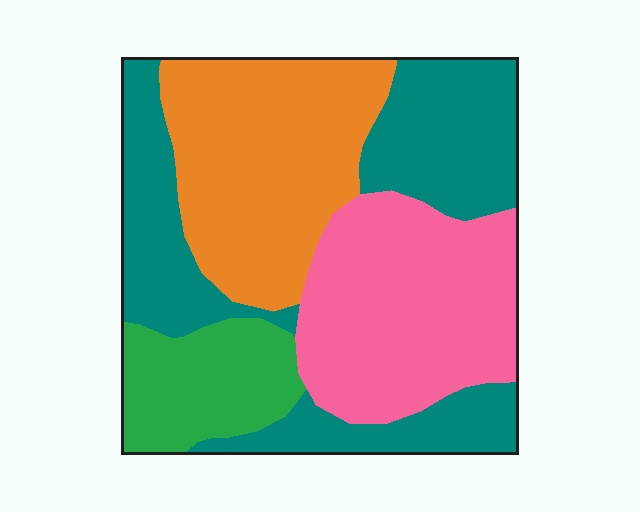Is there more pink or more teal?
Teal.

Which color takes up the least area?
Green, at roughly 15%.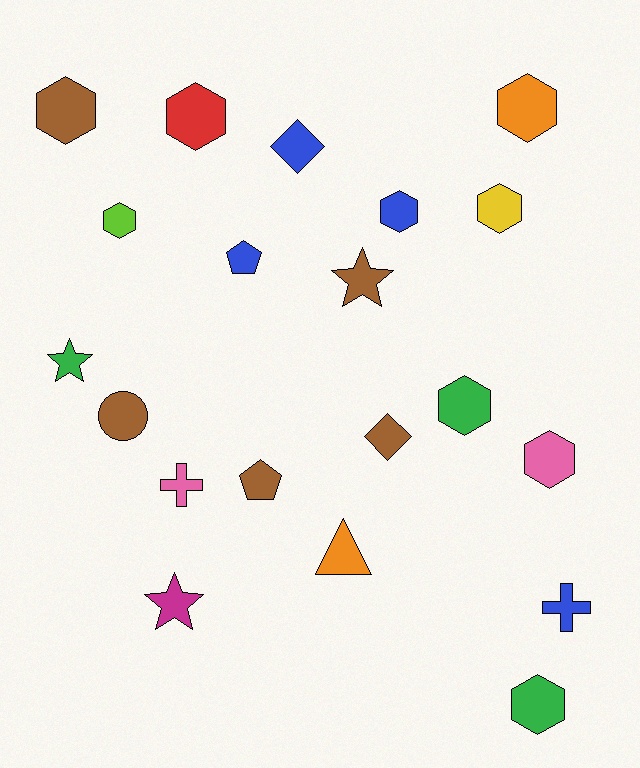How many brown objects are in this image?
There are 5 brown objects.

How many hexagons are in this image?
There are 9 hexagons.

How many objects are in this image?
There are 20 objects.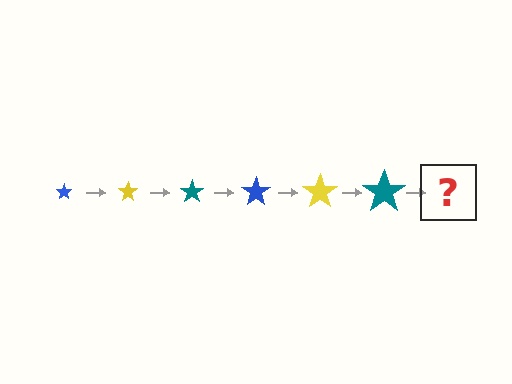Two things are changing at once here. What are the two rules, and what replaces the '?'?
The two rules are that the star grows larger each step and the color cycles through blue, yellow, and teal. The '?' should be a blue star, larger than the previous one.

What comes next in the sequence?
The next element should be a blue star, larger than the previous one.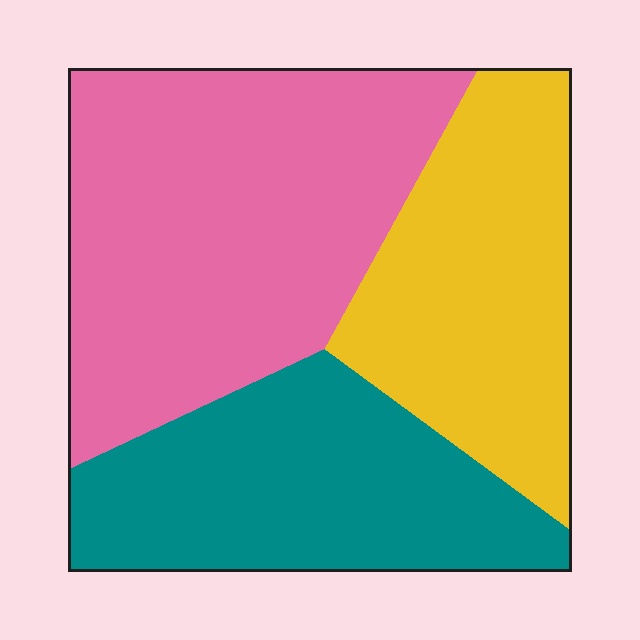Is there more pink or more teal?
Pink.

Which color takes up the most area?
Pink, at roughly 45%.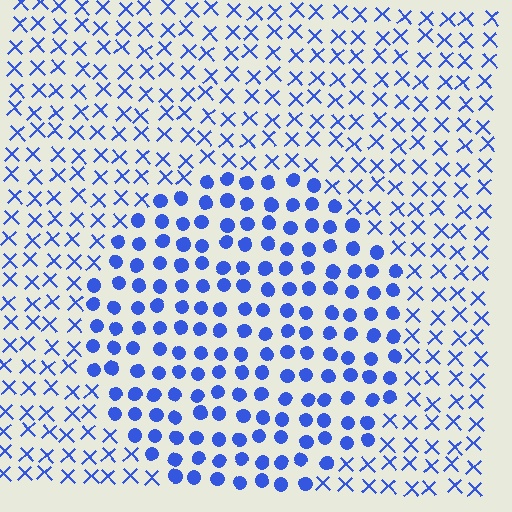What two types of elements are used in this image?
The image uses circles inside the circle region and X marks outside it.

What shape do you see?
I see a circle.